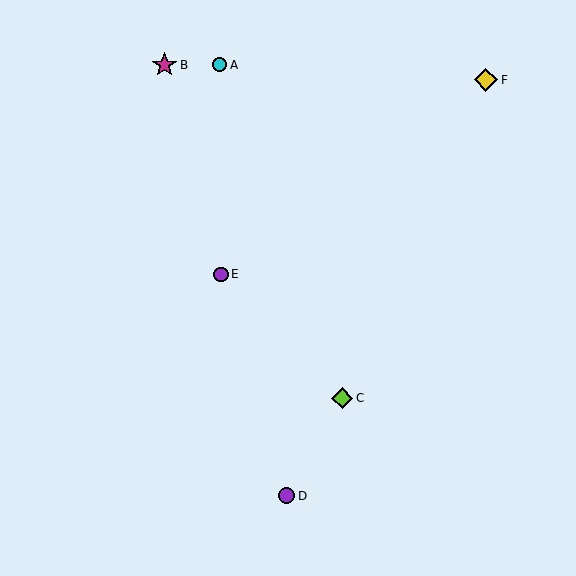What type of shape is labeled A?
Shape A is a cyan circle.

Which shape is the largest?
The magenta star (labeled B) is the largest.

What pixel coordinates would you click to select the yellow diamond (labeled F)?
Click at (486, 80) to select the yellow diamond F.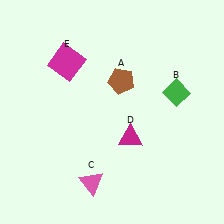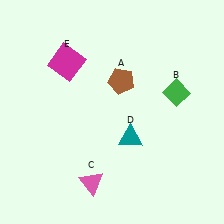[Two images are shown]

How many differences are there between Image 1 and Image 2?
There is 1 difference between the two images.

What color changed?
The triangle (D) changed from magenta in Image 1 to teal in Image 2.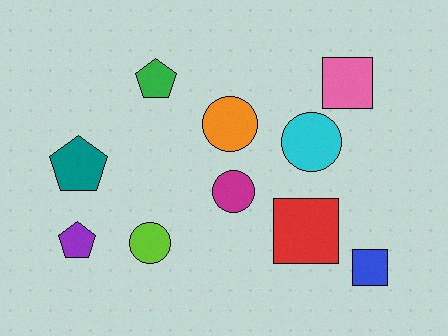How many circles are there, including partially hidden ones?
There are 4 circles.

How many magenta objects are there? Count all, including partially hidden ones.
There is 1 magenta object.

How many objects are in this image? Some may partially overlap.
There are 10 objects.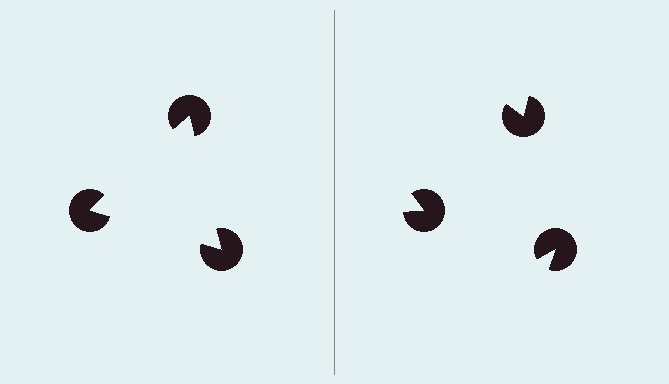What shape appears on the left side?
An illusory triangle.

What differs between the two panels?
The pac-man discs are positioned identically on both sides; only the wedge orientations differ. On the left they align to a triangle; on the right they are misaligned.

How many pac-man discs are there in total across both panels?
6 — 3 on each side.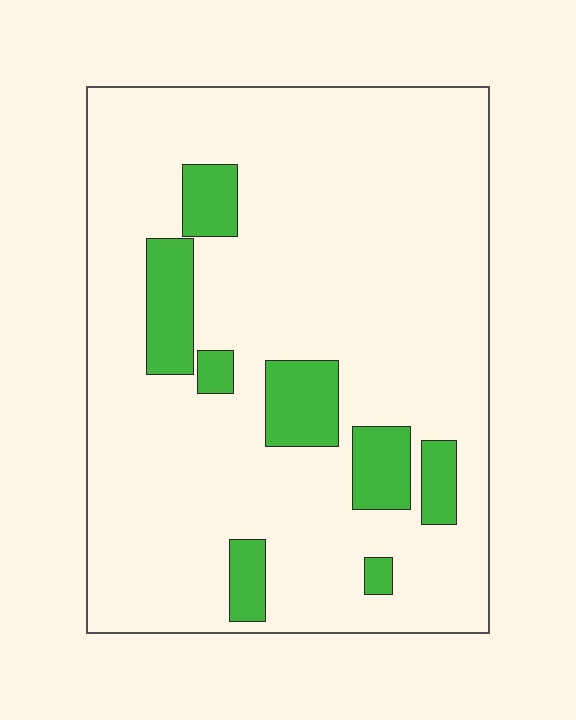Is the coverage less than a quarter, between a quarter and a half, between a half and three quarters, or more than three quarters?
Less than a quarter.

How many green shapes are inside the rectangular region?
8.